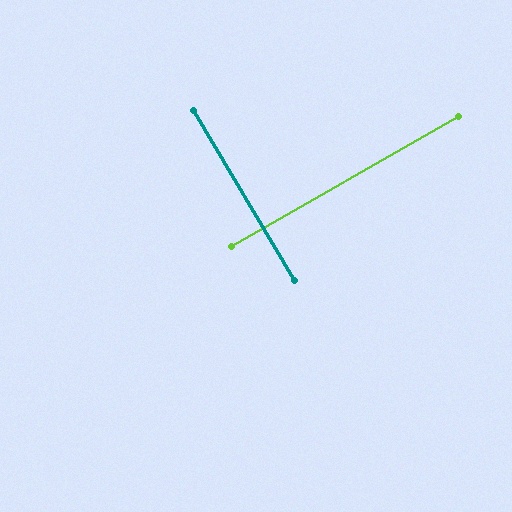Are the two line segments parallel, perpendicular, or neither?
Perpendicular — they meet at approximately 89°.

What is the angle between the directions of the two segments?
Approximately 89 degrees.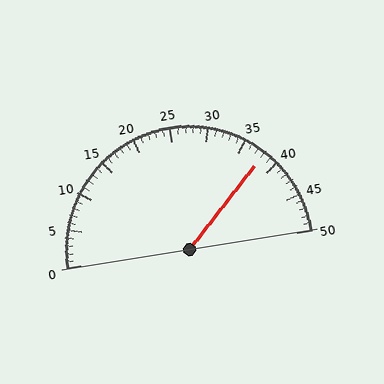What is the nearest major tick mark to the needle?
The nearest major tick mark is 40.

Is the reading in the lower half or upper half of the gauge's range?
The reading is in the upper half of the range (0 to 50).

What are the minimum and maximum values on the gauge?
The gauge ranges from 0 to 50.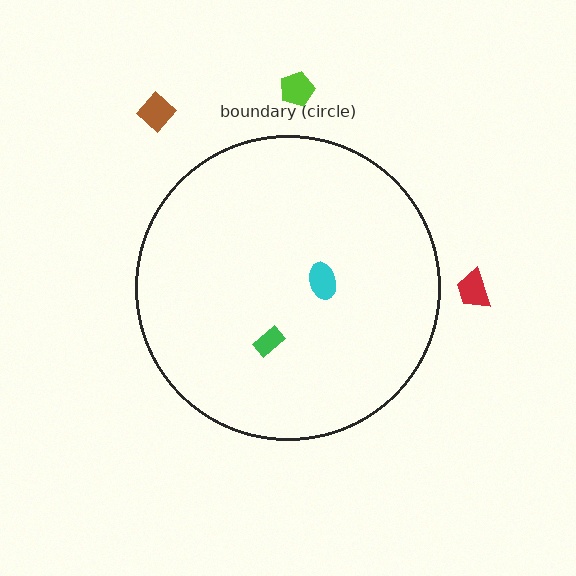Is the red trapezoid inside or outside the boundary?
Outside.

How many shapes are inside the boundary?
2 inside, 3 outside.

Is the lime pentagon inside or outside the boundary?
Outside.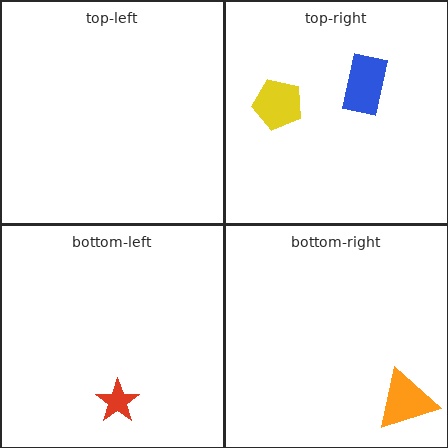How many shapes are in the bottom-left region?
1.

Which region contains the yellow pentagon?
The top-right region.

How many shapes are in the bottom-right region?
1.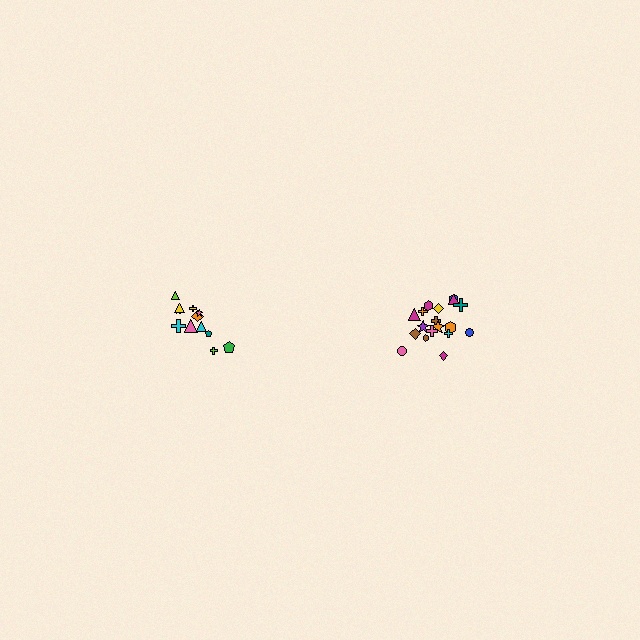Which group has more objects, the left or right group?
The right group.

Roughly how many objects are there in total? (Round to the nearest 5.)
Roughly 30 objects in total.